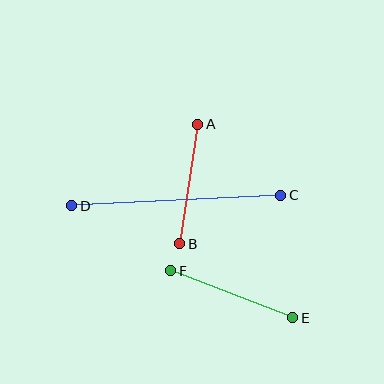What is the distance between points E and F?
The distance is approximately 131 pixels.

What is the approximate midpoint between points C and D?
The midpoint is at approximately (176, 200) pixels.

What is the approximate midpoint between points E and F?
The midpoint is at approximately (232, 294) pixels.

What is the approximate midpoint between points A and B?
The midpoint is at approximately (189, 184) pixels.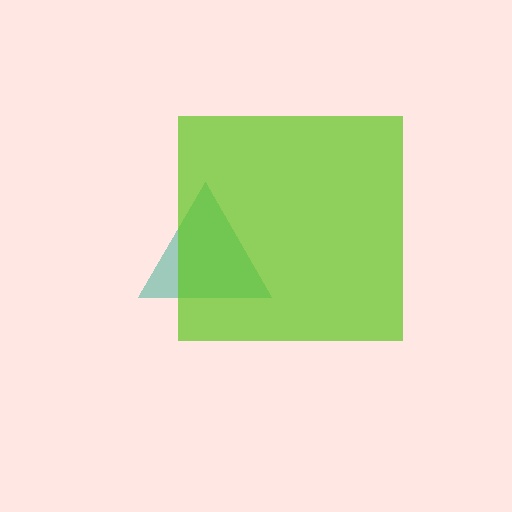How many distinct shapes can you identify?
There are 2 distinct shapes: a teal triangle, a lime square.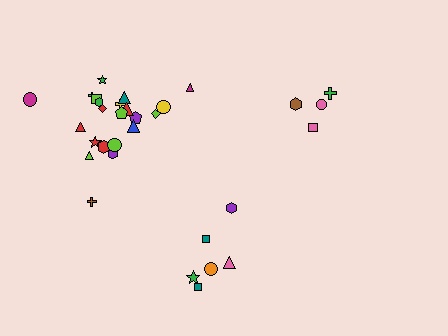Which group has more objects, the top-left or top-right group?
The top-left group.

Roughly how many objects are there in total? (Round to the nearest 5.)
Roughly 30 objects in total.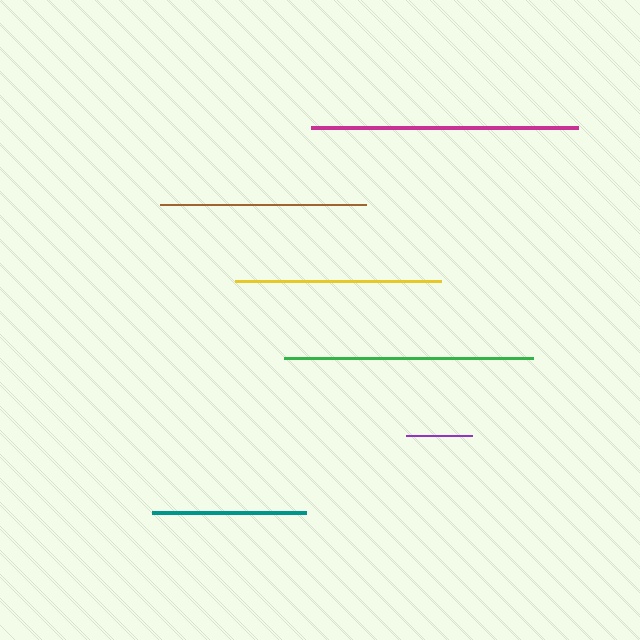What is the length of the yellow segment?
The yellow segment is approximately 206 pixels long.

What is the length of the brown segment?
The brown segment is approximately 206 pixels long.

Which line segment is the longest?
The magenta line is the longest at approximately 266 pixels.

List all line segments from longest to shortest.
From longest to shortest: magenta, green, brown, yellow, teal, purple.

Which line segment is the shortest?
The purple line is the shortest at approximately 65 pixels.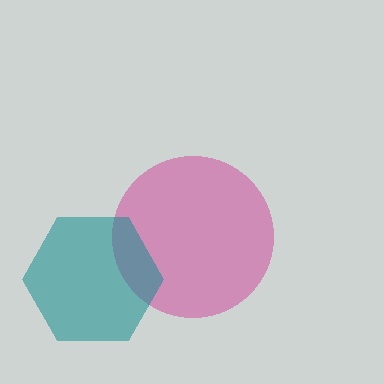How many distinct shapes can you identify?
There are 2 distinct shapes: a magenta circle, a teal hexagon.